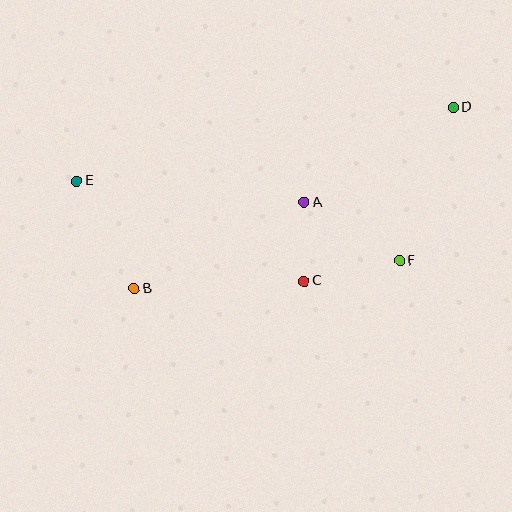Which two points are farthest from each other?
Points D and E are farthest from each other.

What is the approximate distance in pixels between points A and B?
The distance between A and B is approximately 191 pixels.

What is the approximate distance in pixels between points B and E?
The distance between B and E is approximately 122 pixels.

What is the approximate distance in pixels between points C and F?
The distance between C and F is approximately 98 pixels.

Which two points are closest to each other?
Points A and C are closest to each other.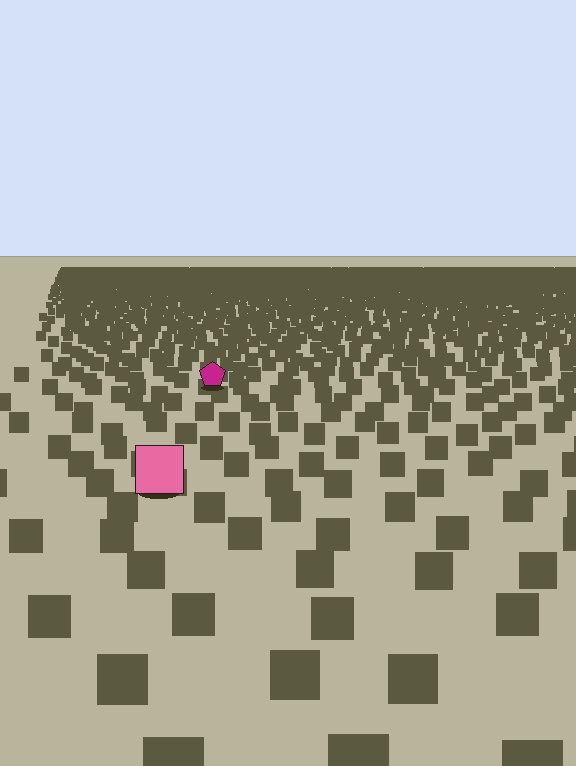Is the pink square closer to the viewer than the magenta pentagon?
Yes. The pink square is closer — you can tell from the texture gradient: the ground texture is coarser near it.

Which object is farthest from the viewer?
The magenta pentagon is farthest from the viewer. It appears smaller and the ground texture around it is denser.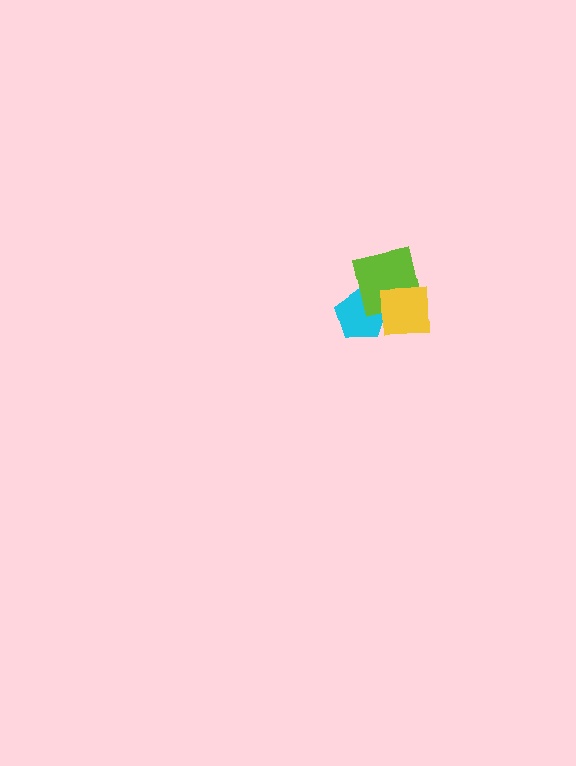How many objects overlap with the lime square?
2 objects overlap with the lime square.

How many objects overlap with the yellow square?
2 objects overlap with the yellow square.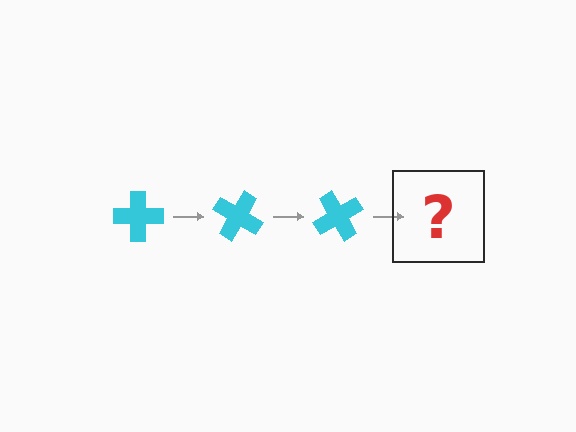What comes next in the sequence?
The next element should be a cyan cross rotated 90 degrees.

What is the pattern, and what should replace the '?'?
The pattern is that the cross rotates 30 degrees each step. The '?' should be a cyan cross rotated 90 degrees.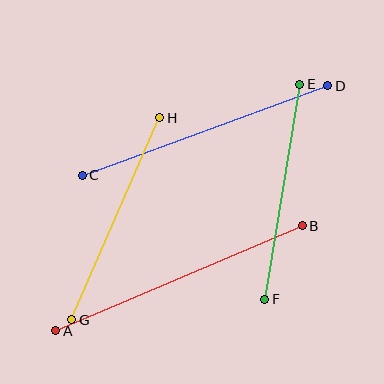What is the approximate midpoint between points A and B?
The midpoint is at approximately (179, 278) pixels.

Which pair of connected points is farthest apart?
Points A and B are farthest apart.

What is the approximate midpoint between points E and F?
The midpoint is at approximately (282, 192) pixels.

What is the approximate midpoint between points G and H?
The midpoint is at approximately (116, 219) pixels.